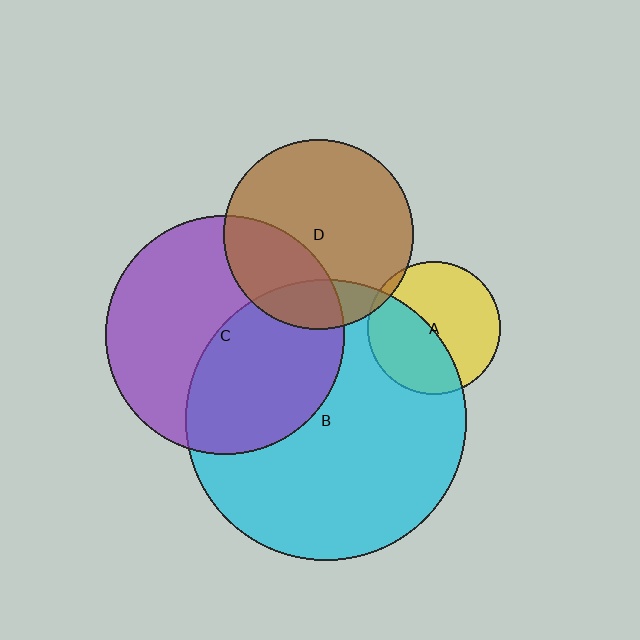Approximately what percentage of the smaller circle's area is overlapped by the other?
Approximately 45%.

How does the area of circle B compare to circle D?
Approximately 2.2 times.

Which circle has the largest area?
Circle B (cyan).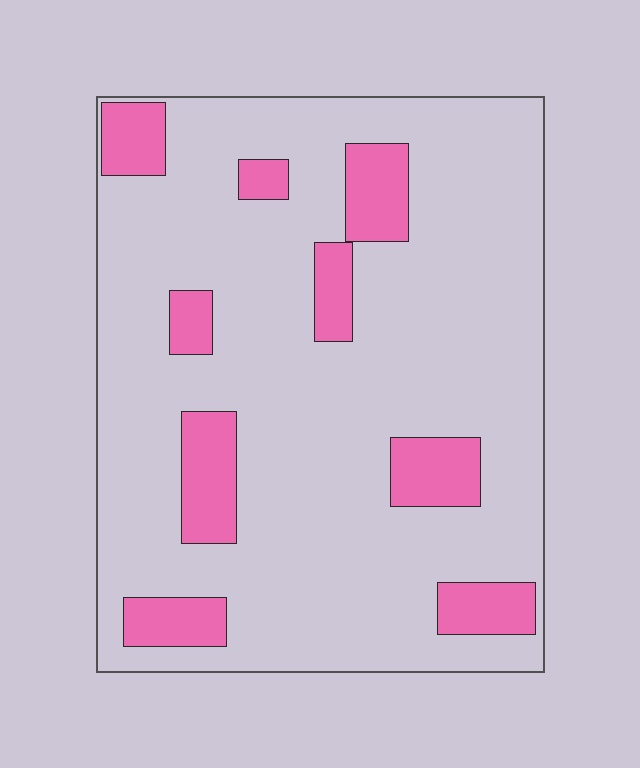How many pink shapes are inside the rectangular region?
9.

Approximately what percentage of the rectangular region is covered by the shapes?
Approximately 15%.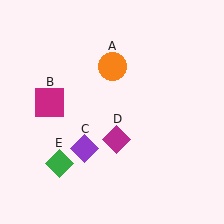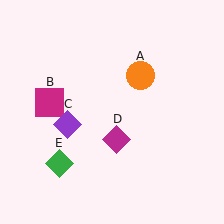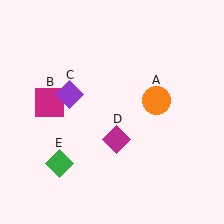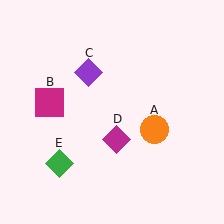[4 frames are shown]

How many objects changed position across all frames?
2 objects changed position: orange circle (object A), purple diamond (object C).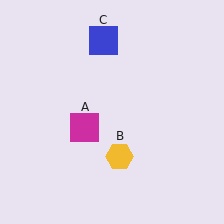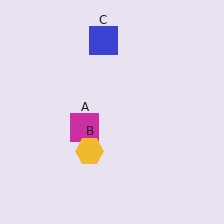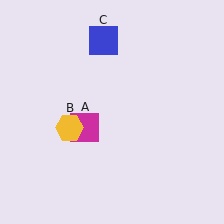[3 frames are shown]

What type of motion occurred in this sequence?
The yellow hexagon (object B) rotated clockwise around the center of the scene.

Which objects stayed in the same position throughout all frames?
Magenta square (object A) and blue square (object C) remained stationary.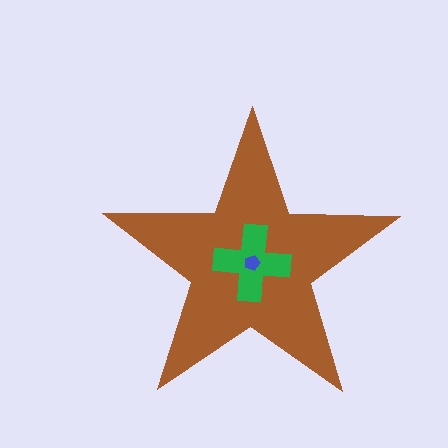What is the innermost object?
The blue pentagon.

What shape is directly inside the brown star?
The green cross.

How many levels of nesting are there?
3.